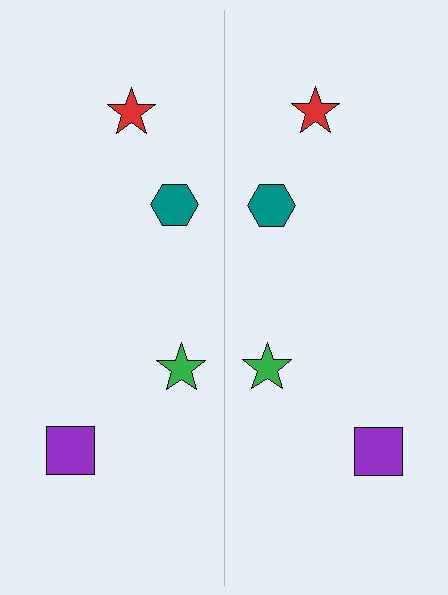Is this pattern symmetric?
Yes, this pattern has bilateral (reflection) symmetry.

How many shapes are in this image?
There are 8 shapes in this image.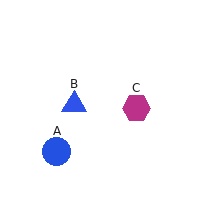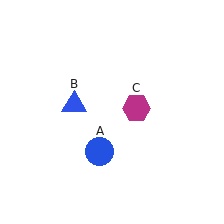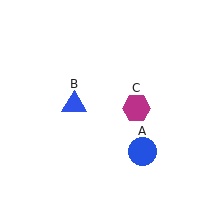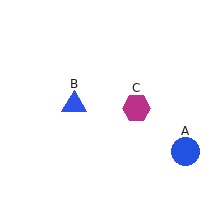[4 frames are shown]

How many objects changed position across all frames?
1 object changed position: blue circle (object A).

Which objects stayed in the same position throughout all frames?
Blue triangle (object B) and magenta hexagon (object C) remained stationary.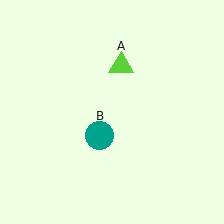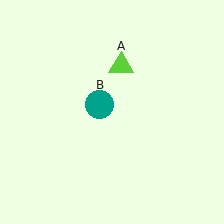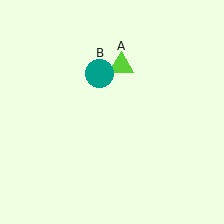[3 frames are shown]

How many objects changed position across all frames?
1 object changed position: teal circle (object B).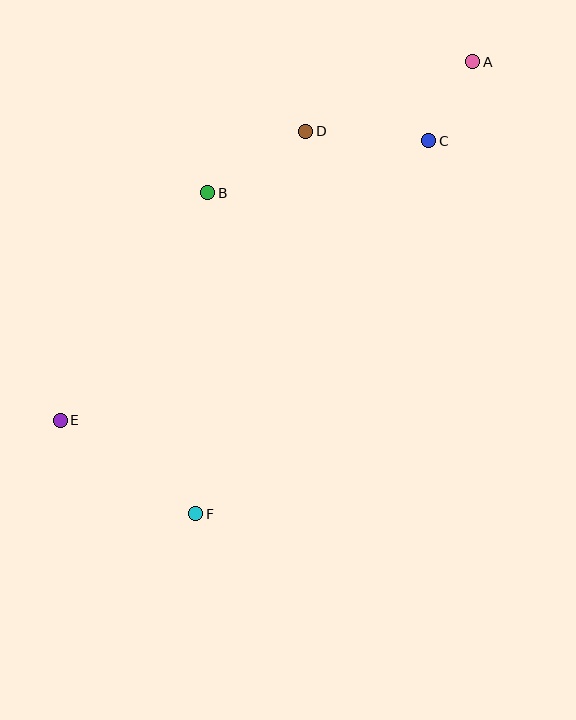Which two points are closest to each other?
Points A and C are closest to each other.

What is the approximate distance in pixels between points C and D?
The distance between C and D is approximately 123 pixels.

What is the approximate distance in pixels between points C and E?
The distance between C and E is approximately 462 pixels.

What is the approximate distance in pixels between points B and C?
The distance between B and C is approximately 227 pixels.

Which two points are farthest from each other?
Points A and E are farthest from each other.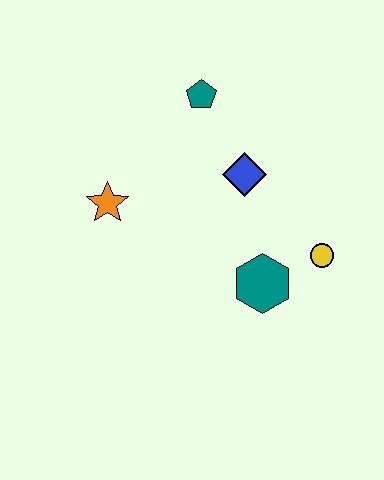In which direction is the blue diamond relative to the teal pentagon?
The blue diamond is below the teal pentagon.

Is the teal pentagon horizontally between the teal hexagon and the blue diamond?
No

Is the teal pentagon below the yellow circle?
No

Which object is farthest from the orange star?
The yellow circle is farthest from the orange star.